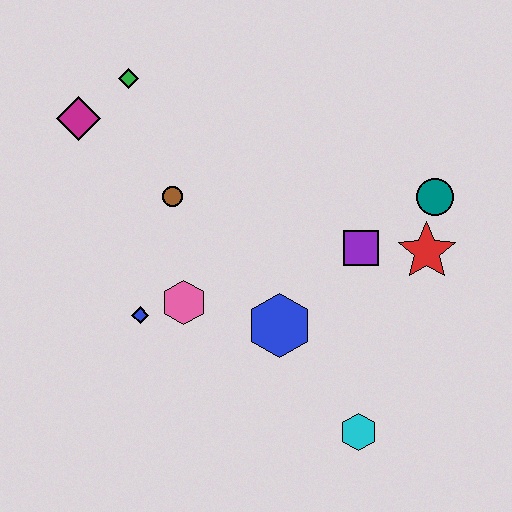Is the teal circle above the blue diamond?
Yes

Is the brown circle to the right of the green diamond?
Yes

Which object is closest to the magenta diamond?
The green diamond is closest to the magenta diamond.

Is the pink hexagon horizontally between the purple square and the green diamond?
Yes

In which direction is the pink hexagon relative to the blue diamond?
The pink hexagon is to the right of the blue diamond.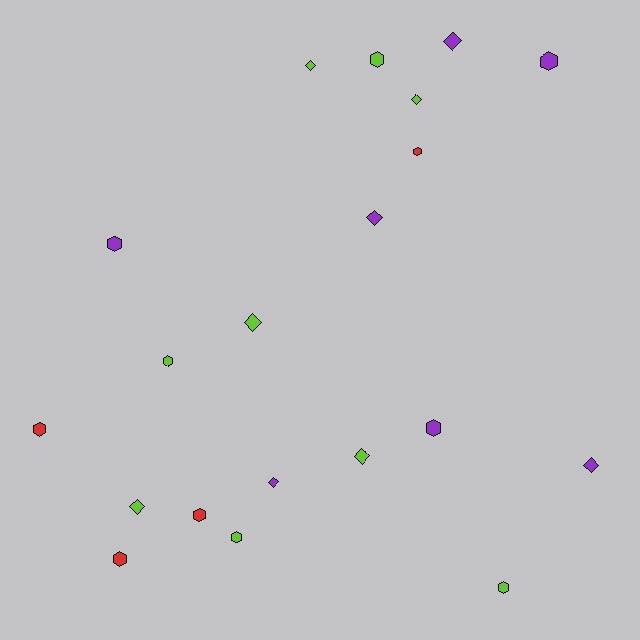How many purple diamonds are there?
There are 4 purple diamonds.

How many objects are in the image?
There are 20 objects.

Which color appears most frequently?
Lime, with 9 objects.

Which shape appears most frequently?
Hexagon, with 11 objects.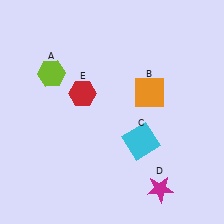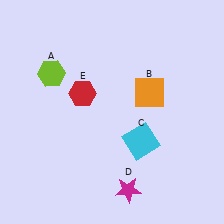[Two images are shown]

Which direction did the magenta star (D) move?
The magenta star (D) moved left.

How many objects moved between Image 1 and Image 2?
1 object moved between the two images.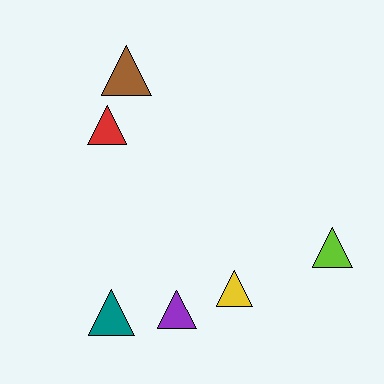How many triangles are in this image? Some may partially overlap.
There are 6 triangles.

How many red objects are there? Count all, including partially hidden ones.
There is 1 red object.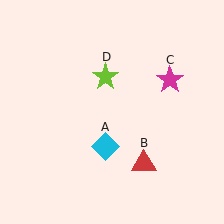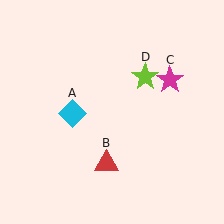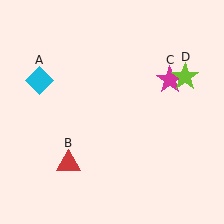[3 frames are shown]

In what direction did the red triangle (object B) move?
The red triangle (object B) moved left.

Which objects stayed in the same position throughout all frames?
Magenta star (object C) remained stationary.